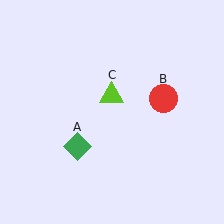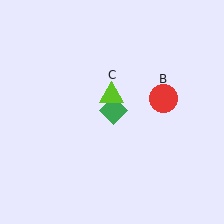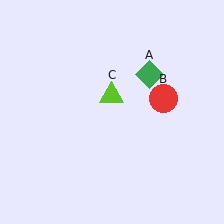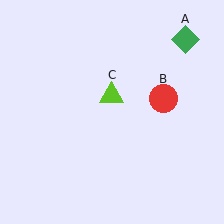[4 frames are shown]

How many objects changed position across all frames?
1 object changed position: green diamond (object A).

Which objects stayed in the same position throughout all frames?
Red circle (object B) and lime triangle (object C) remained stationary.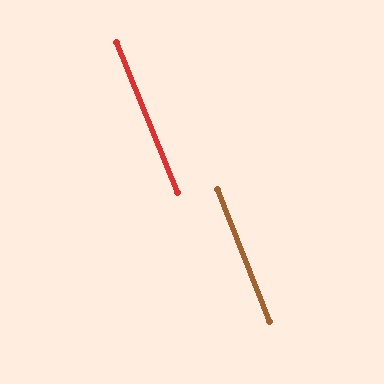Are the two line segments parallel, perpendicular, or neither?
Parallel — their directions differ by only 0.6°.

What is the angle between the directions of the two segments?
Approximately 1 degree.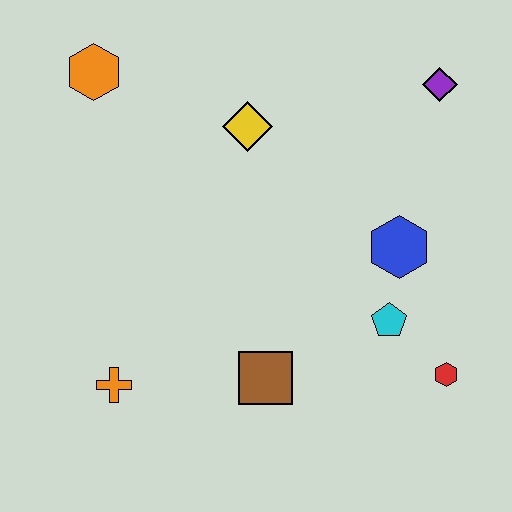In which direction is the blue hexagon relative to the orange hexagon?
The blue hexagon is to the right of the orange hexagon.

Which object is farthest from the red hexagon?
The orange hexagon is farthest from the red hexagon.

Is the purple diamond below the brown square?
No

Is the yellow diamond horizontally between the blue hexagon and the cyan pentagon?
No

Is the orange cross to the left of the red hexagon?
Yes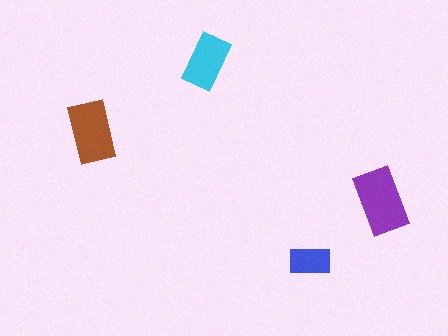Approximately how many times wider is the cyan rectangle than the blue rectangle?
About 1.5 times wider.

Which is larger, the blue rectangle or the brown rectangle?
The brown one.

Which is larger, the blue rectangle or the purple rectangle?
The purple one.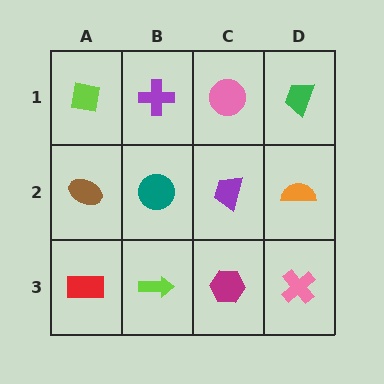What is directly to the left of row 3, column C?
A lime arrow.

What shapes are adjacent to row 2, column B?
A purple cross (row 1, column B), a lime arrow (row 3, column B), a brown ellipse (row 2, column A), a purple trapezoid (row 2, column C).